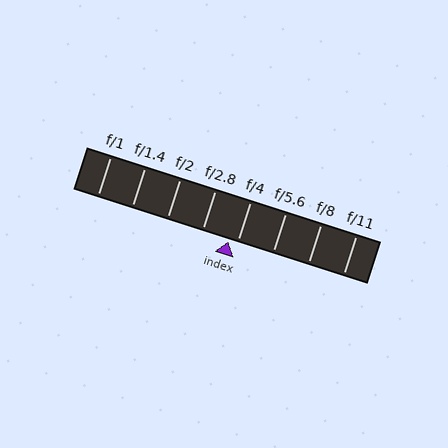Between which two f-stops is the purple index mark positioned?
The index mark is between f/2.8 and f/4.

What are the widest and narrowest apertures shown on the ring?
The widest aperture shown is f/1 and the narrowest is f/11.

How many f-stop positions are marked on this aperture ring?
There are 8 f-stop positions marked.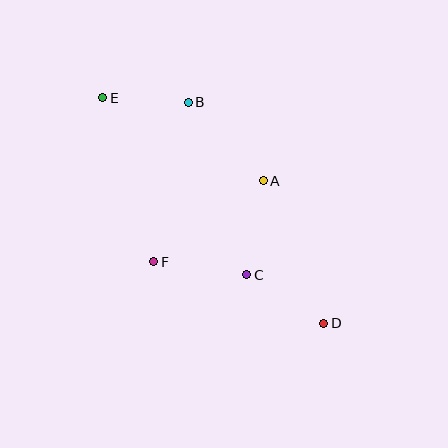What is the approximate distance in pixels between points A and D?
The distance between A and D is approximately 155 pixels.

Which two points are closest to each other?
Points B and E are closest to each other.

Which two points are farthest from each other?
Points D and E are farthest from each other.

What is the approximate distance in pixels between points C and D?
The distance between C and D is approximately 91 pixels.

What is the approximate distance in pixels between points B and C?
The distance between B and C is approximately 182 pixels.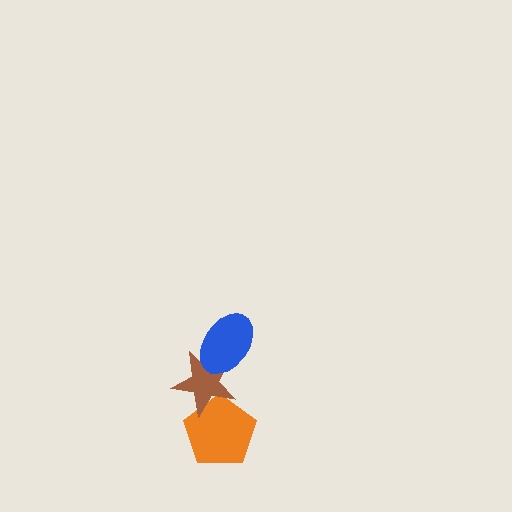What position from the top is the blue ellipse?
The blue ellipse is 1st from the top.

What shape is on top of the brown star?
The blue ellipse is on top of the brown star.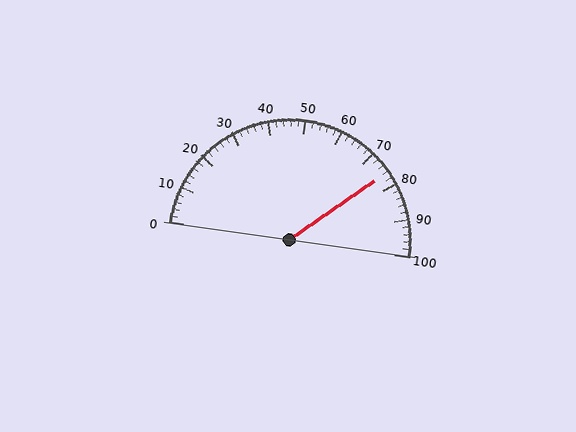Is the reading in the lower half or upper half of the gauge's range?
The reading is in the upper half of the range (0 to 100).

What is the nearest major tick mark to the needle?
The nearest major tick mark is 80.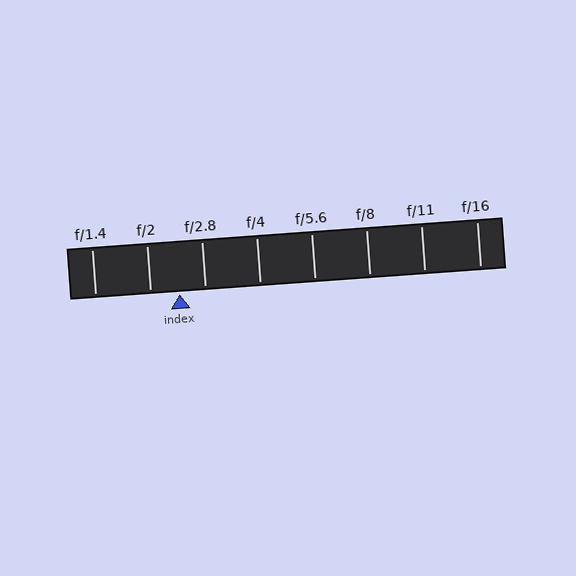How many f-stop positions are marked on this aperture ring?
There are 8 f-stop positions marked.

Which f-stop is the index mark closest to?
The index mark is closest to f/2.8.